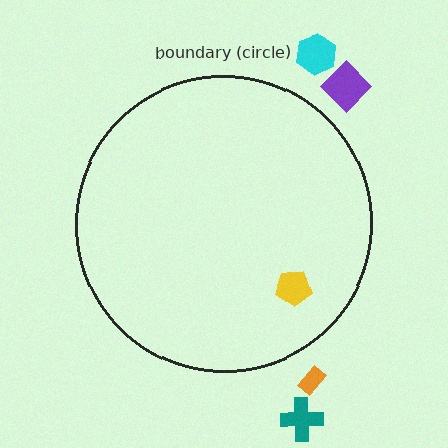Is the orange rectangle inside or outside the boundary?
Outside.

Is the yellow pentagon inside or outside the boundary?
Inside.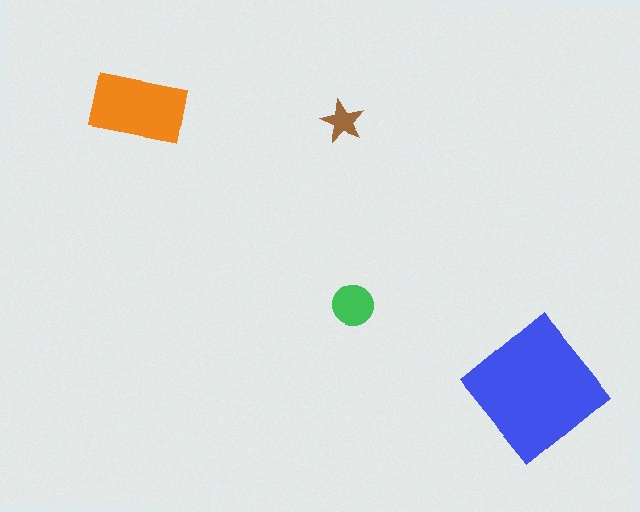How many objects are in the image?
There are 4 objects in the image.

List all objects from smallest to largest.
The brown star, the green circle, the orange rectangle, the blue diamond.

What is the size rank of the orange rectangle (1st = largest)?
2nd.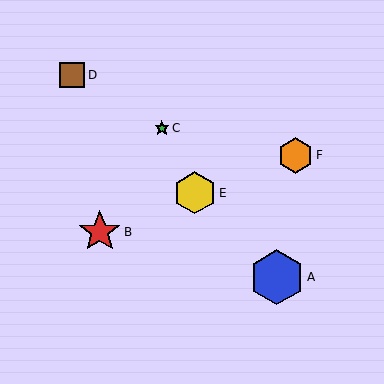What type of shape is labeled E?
Shape E is a yellow hexagon.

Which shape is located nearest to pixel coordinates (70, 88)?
The brown square (labeled D) at (72, 75) is nearest to that location.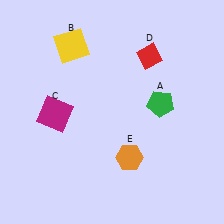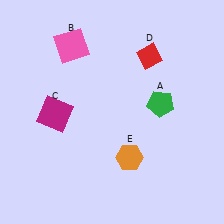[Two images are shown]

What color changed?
The square (B) changed from yellow in Image 1 to pink in Image 2.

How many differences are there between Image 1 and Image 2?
There is 1 difference between the two images.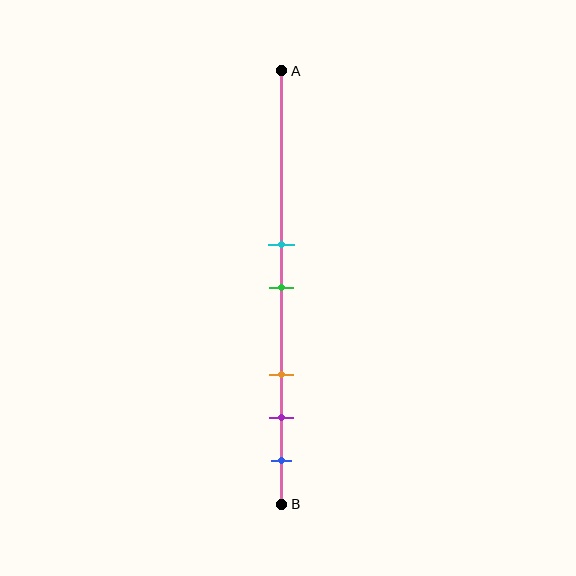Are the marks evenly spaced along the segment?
No, the marks are not evenly spaced.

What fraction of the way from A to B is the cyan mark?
The cyan mark is approximately 40% (0.4) of the way from A to B.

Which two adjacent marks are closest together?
The cyan and green marks are the closest adjacent pair.